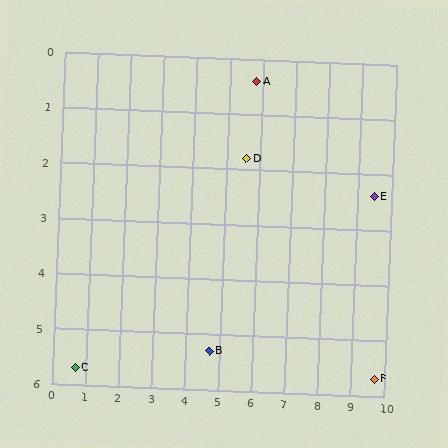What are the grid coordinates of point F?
Point F is at approximately (9.7, 5.7).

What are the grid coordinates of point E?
Point E is at approximately (9.5, 2.4).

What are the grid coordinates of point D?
Point D is at approximately (5.6, 1.8).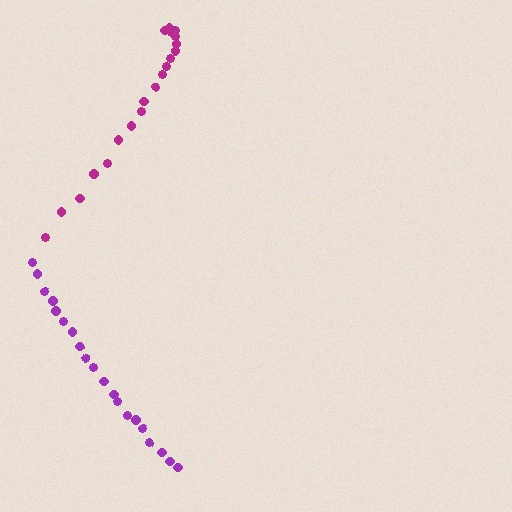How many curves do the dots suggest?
There are 2 distinct paths.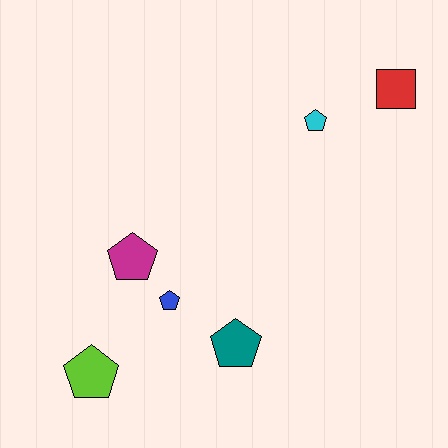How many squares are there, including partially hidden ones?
There is 1 square.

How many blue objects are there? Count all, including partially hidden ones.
There is 1 blue object.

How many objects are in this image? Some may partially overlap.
There are 6 objects.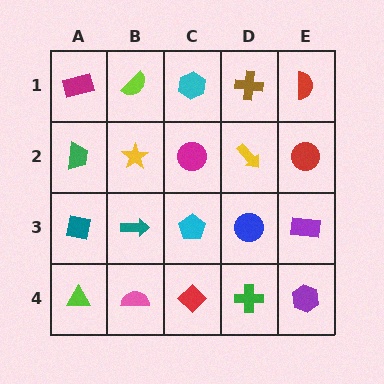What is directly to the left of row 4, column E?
A green cross.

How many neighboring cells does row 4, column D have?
3.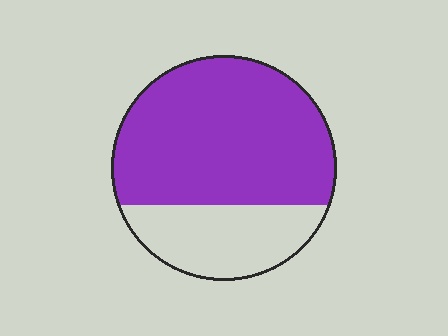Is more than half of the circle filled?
Yes.